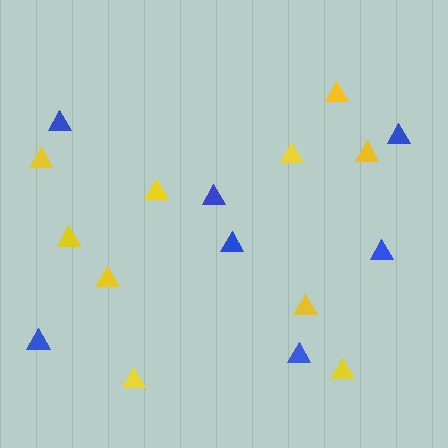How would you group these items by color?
There are 2 groups: one group of yellow triangles (10) and one group of blue triangles (7).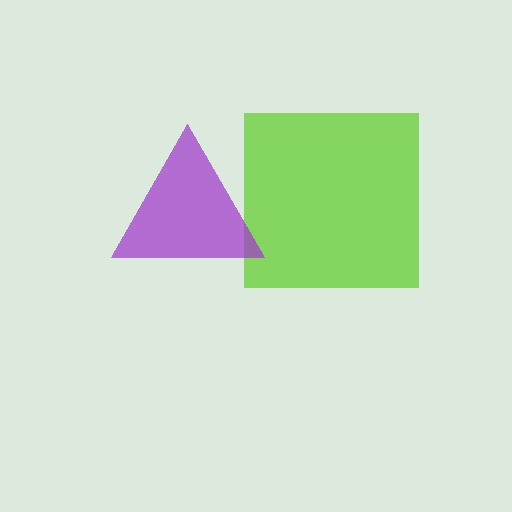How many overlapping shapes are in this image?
There are 2 overlapping shapes in the image.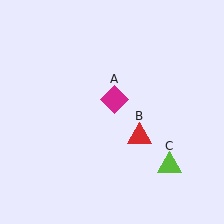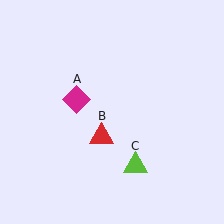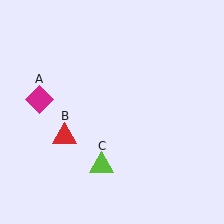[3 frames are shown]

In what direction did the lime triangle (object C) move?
The lime triangle (object C) moved left.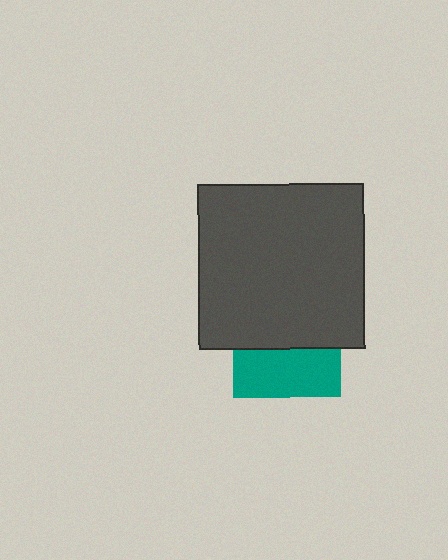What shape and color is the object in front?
The object in front is a dark gray square.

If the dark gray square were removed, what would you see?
You would see the complete teal square.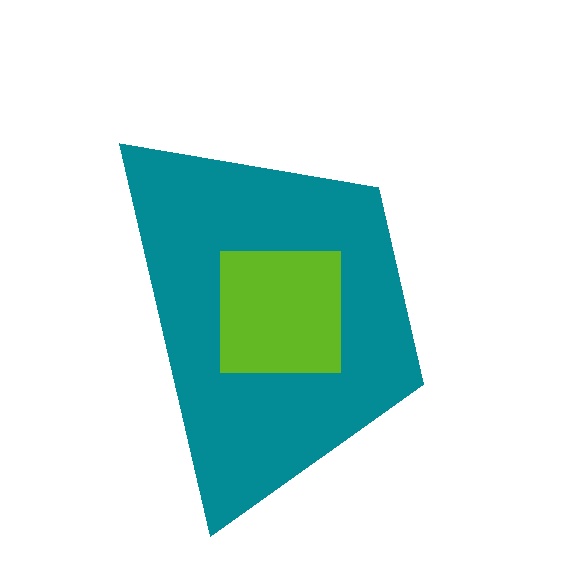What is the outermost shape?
The teal trapezoid.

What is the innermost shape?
The lime square.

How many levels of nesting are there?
2.